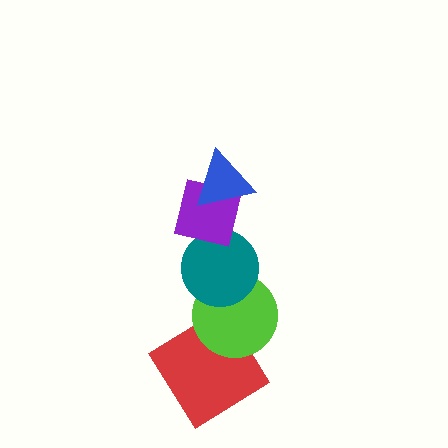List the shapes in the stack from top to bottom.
From top to bottom: the blue triangle, the purple square, the teal circle, the lime circle, the red diamond.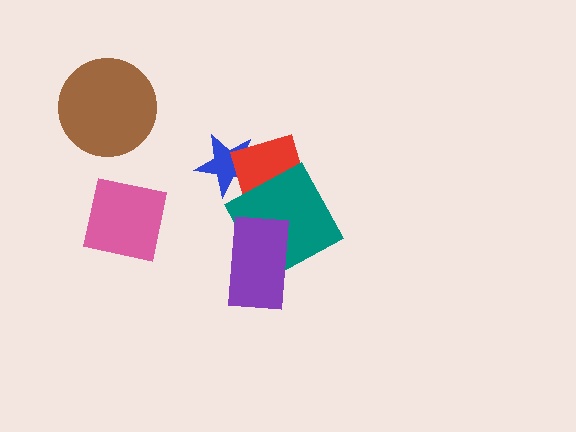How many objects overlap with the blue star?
1 object overlaps with the blue star.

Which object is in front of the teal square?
The purple rectangle is in front of the teal square.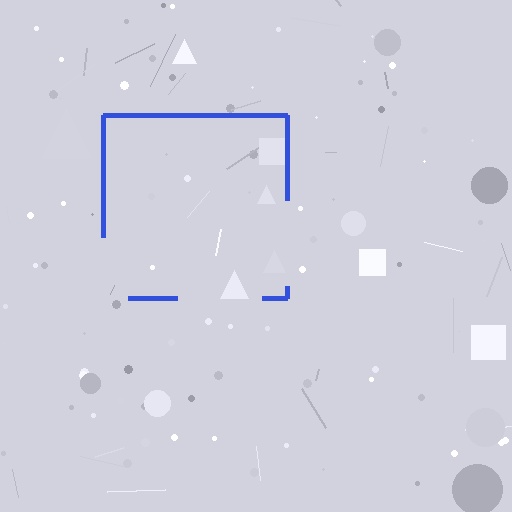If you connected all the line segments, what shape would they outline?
They would outline a square.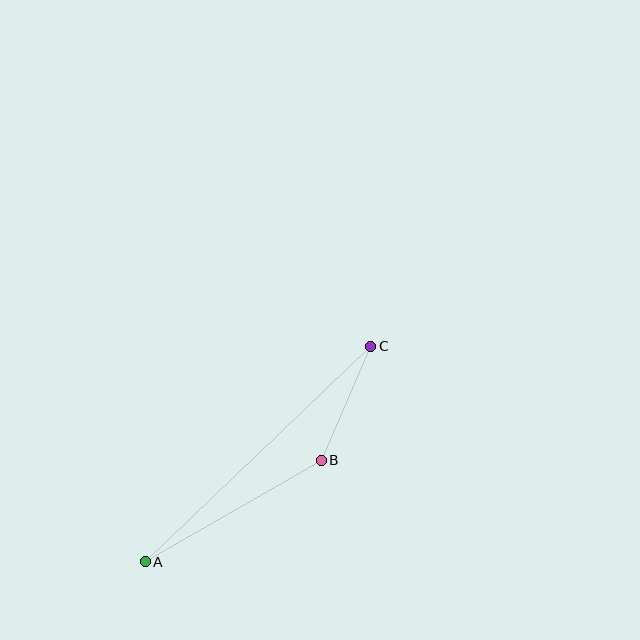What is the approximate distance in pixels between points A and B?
The distance between A and B is approximately 203 pixels.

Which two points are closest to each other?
Points B and C are closest to each other.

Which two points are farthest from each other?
Points A and C are farthest from each other.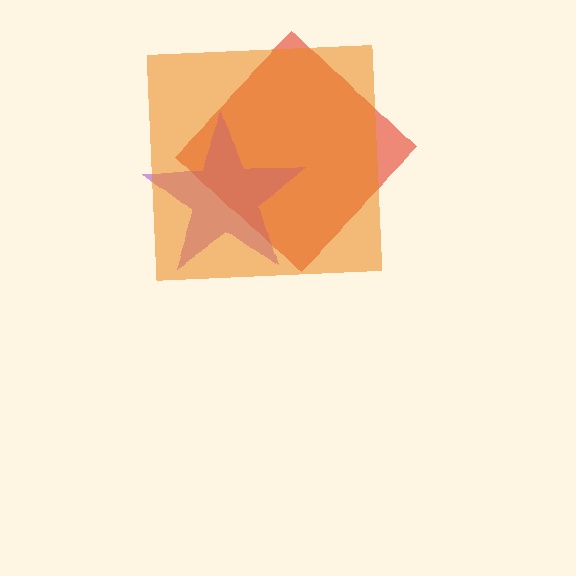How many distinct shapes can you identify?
There are 3 distinct shapes: a red diamond, a purple star, an orange square.